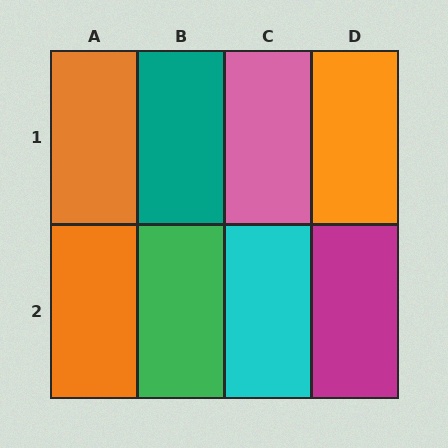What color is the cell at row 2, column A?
Orange.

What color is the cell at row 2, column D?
Magenta.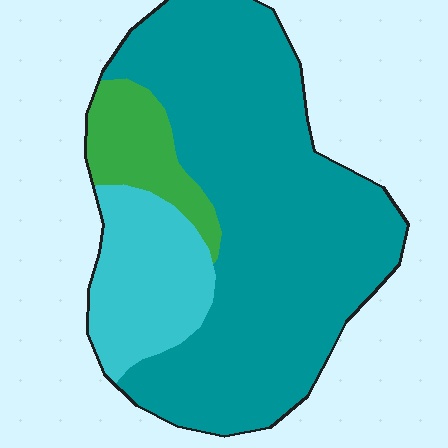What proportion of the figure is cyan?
Cyan takes up about one sixth (1/6) of the figure.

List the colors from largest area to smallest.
From largest to smallest: teal, cyan, green.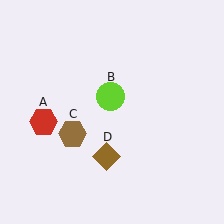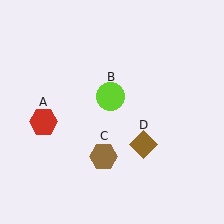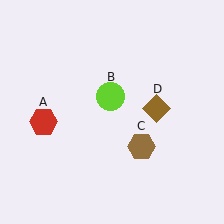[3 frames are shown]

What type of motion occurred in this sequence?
The brown hexagon (object C), brown diamond (object D) rotated counterclockwise around the center of the scene.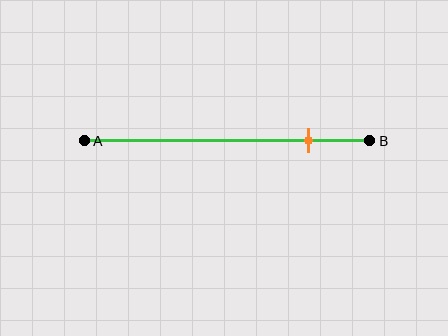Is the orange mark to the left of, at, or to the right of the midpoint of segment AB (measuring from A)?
The orange mark is to the right of the midpoint of segment AB.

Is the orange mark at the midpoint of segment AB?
No, the mark is at about 80% from A, not at the 50% midpoint.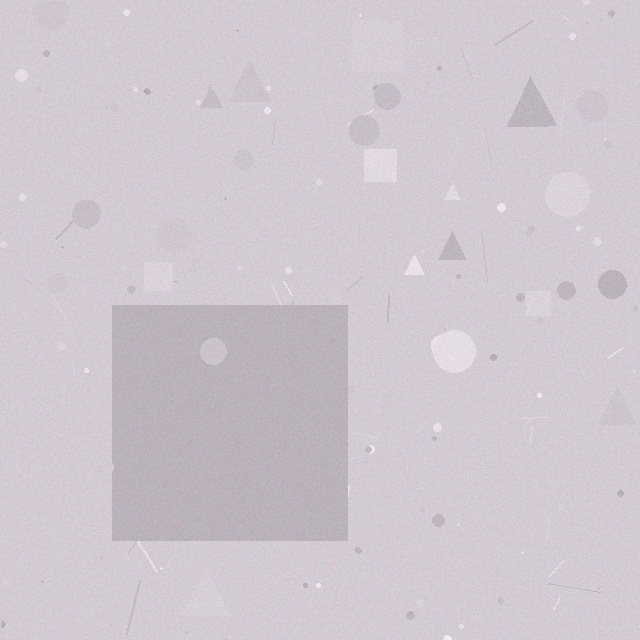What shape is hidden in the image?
A square is hidden in the image.